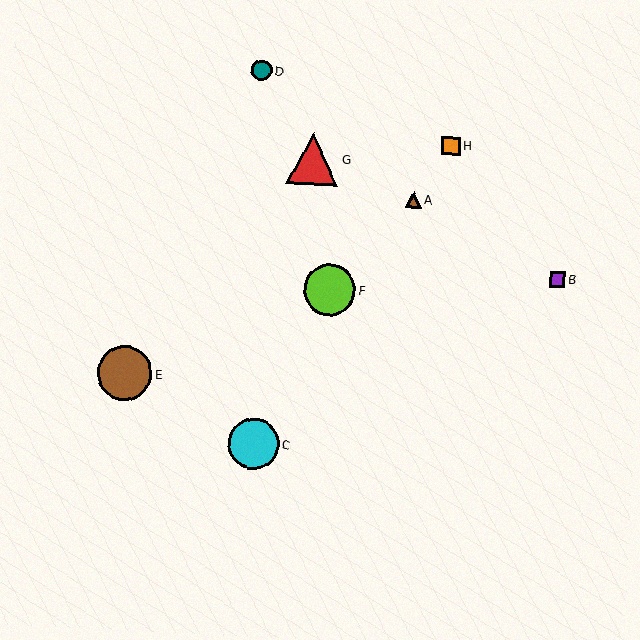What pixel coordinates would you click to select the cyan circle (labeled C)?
Click at (254, 443) to select the cyan circle C.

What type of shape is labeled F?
Shape F is a lime circle.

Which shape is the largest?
The brown circle (labeled E) is the largest.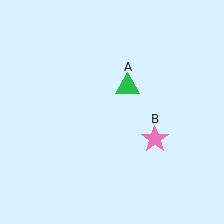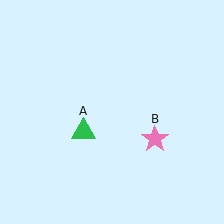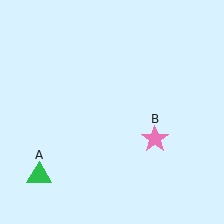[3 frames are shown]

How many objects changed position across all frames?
1 object changed position: green triangle (object A).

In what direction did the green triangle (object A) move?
The green triangle (object A) moved down and to the left.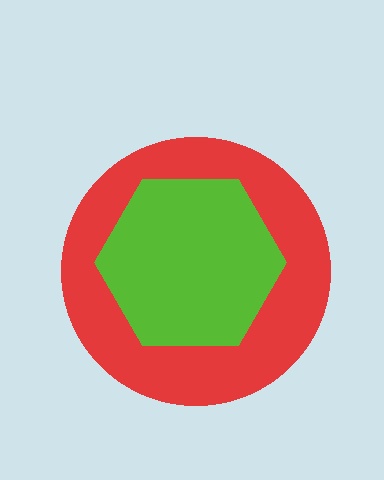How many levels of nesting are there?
2.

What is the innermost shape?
The lime hexagon.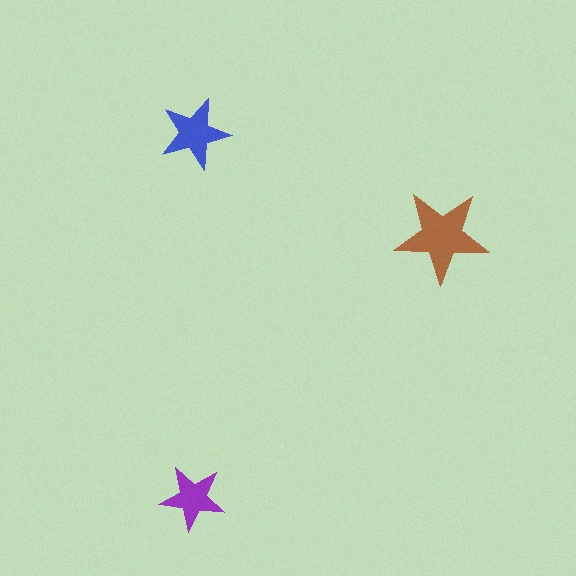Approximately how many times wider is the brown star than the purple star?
About 1.5 times wider.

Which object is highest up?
The blue star is topmost.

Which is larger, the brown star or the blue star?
The brown one.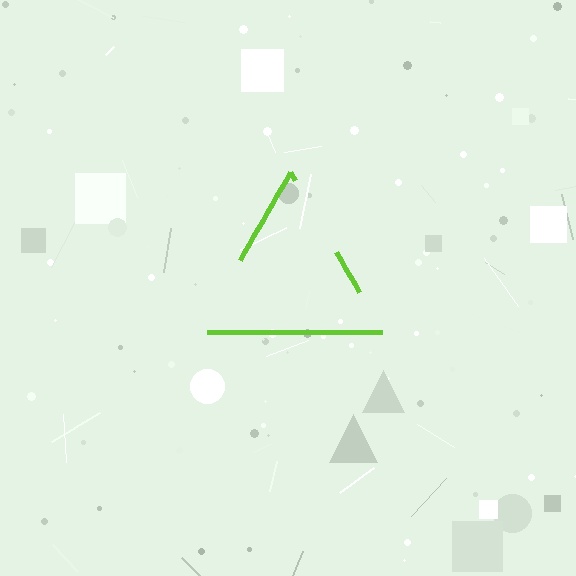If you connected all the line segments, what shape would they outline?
They would outline a triangle.